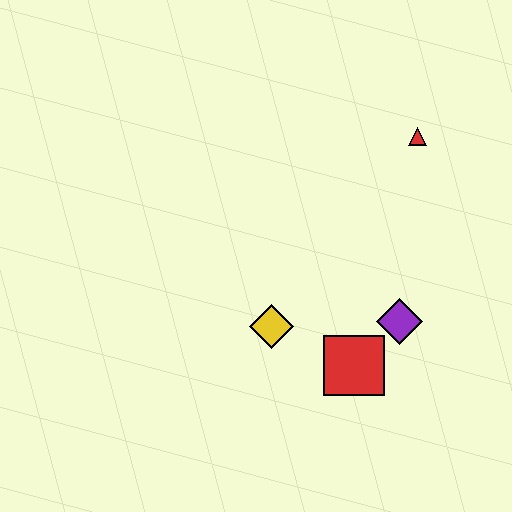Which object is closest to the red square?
The purple diamond is closest to the red square.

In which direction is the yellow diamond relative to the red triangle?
The yellow diamond is below the red triangle.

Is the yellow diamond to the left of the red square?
Yes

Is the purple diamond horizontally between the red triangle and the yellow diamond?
Yes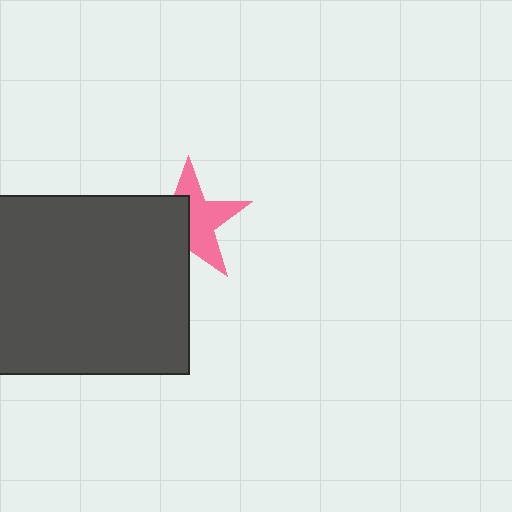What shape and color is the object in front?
The object in front is a dark gray rectangle.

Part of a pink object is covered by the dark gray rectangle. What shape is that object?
It is a star.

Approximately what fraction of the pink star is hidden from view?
Roughly 46% of the pink star is hidden behind the dark gray rectangle.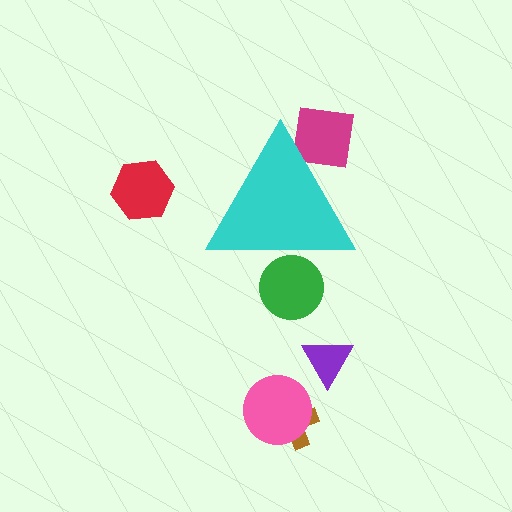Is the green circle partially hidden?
Yes, the green circle is partially hidden behind the cyan triangle.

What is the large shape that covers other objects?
A cyan triangle.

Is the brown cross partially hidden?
No, the brown cross is fully visible.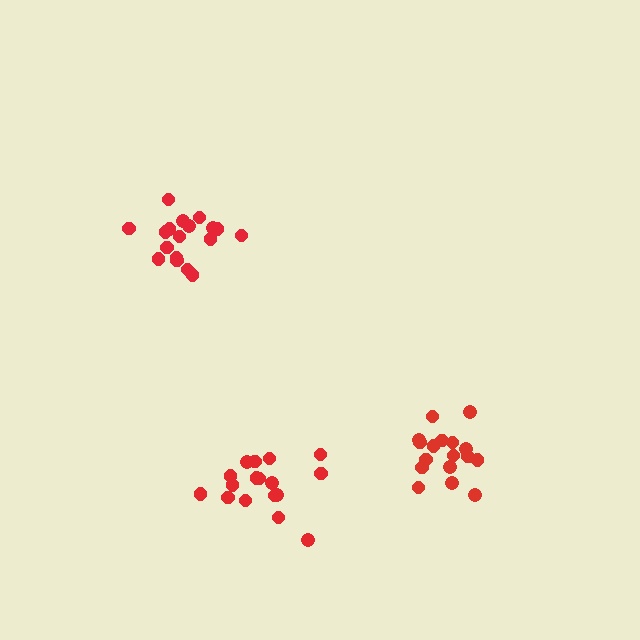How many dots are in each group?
Group 1: 17 dots, Group 2: 18 dots, Group 3: 17 dots (52 total).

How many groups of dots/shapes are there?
There are 3 groups.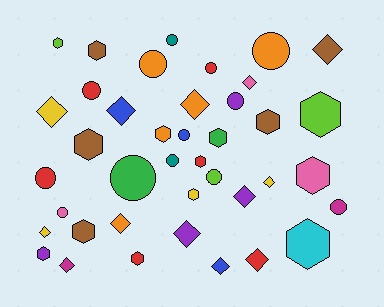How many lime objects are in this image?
There are 3 lime objects.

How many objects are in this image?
There are 40 objects.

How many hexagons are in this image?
There are 14 hexagons.